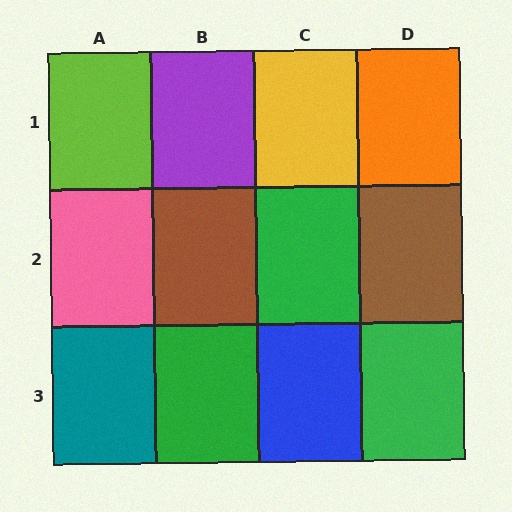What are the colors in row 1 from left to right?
Lime, purple, yellow, orange.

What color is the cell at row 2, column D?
Brown.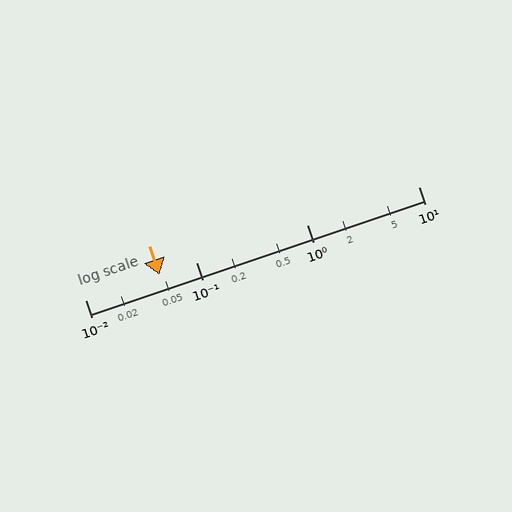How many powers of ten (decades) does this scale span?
The scale spans 3 decades, from 0.01 to 10.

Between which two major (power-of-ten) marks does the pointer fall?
The pointer is between 0.01 and 0.1.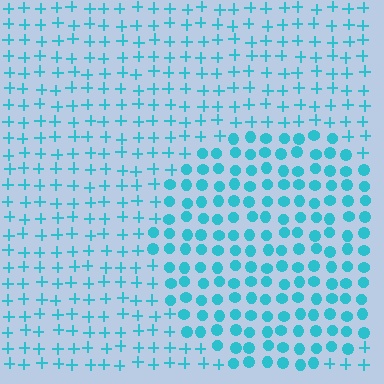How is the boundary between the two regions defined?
The boundary is defined by a change in element shape: circles inside vs. plus signs outside. All elements share the same color and spacing.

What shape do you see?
I see a circle.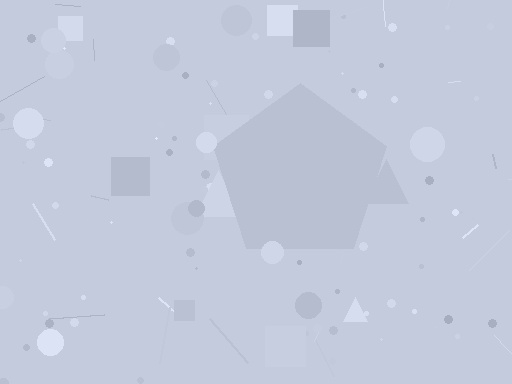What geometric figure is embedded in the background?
A pentagon is embedded in the background.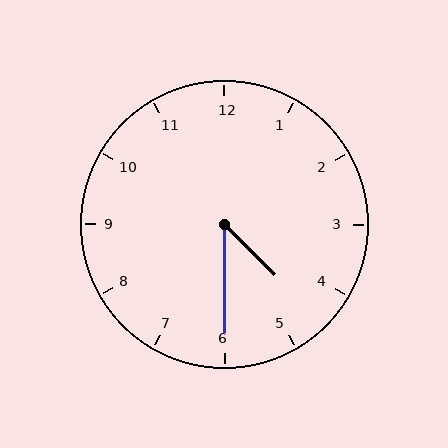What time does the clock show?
4:30.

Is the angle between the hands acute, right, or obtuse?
It is acute.